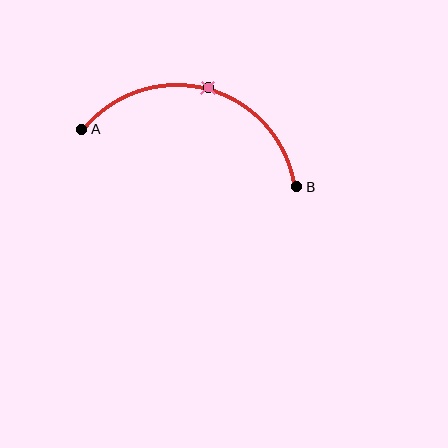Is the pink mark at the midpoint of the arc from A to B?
Yes. The pink mark lies on the arc at equal arc-length from both A and B — it is the arc midpoint.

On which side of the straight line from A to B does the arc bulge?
The arc bulges above the straight line connecting A and B.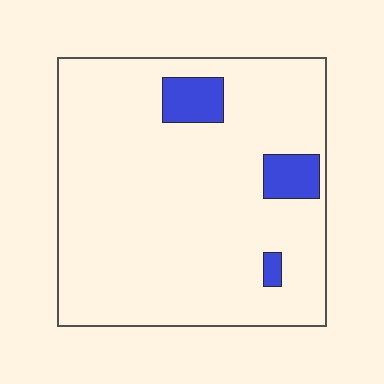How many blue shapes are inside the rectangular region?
3.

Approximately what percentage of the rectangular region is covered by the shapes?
Approximately 10%.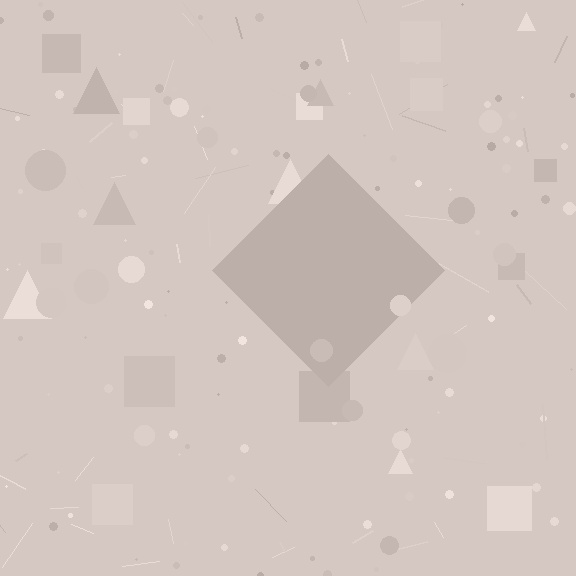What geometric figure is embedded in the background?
A diamond is embedded in the background.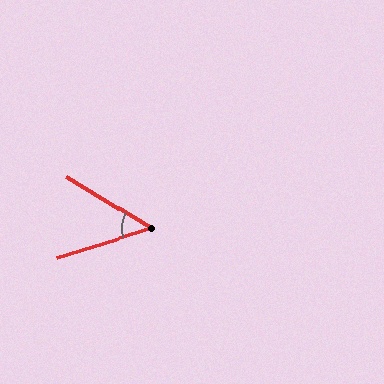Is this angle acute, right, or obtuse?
It is acute.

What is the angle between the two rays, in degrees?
Approximately 48 degrees.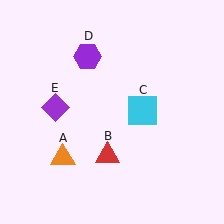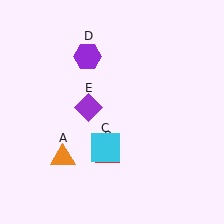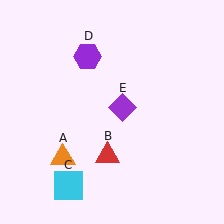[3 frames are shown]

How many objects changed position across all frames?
2 objects changed position: cyan square (object C), purple diamond (object E).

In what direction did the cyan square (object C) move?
The cyan square (object C) moved down and to the left.